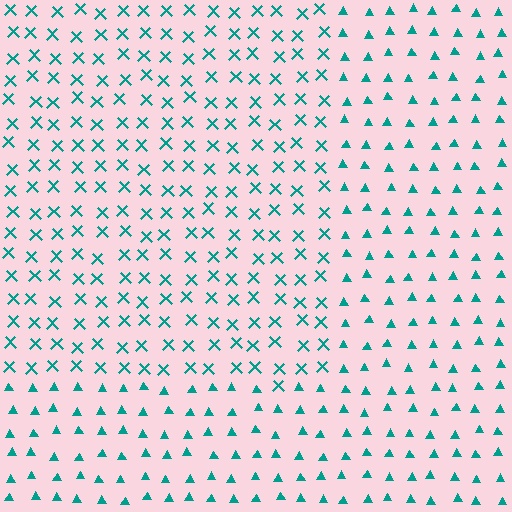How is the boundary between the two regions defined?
The boundary is defined by a change in element shape: X marks inside vs. triangles outside. All elements share the same color and spacing.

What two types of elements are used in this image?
The image uses X marks inside the rectangle region and triangles outside it.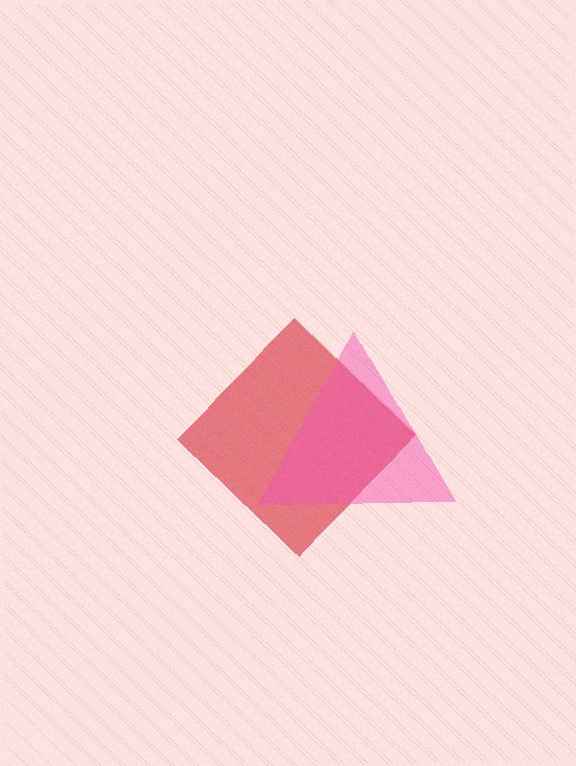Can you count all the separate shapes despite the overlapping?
Yes, there are 2 separate shapes.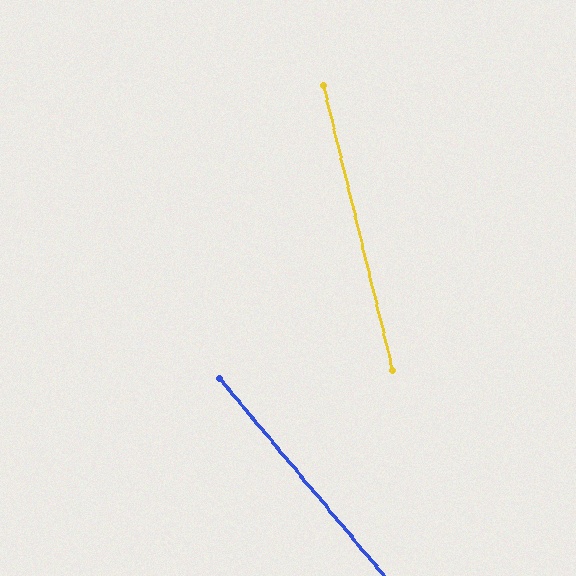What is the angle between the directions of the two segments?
Approximately 26 degrees.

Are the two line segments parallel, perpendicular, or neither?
Neither parallel nor perpendicular — they differ by about 26°.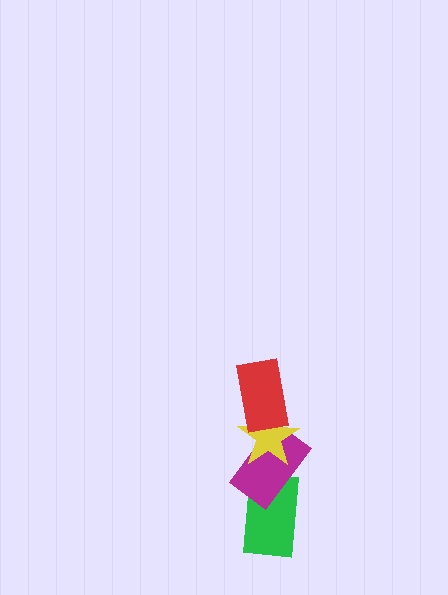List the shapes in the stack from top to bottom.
From top to bottom: the red rectangle, the yellow star, the magenta rectangle, the green rectangle.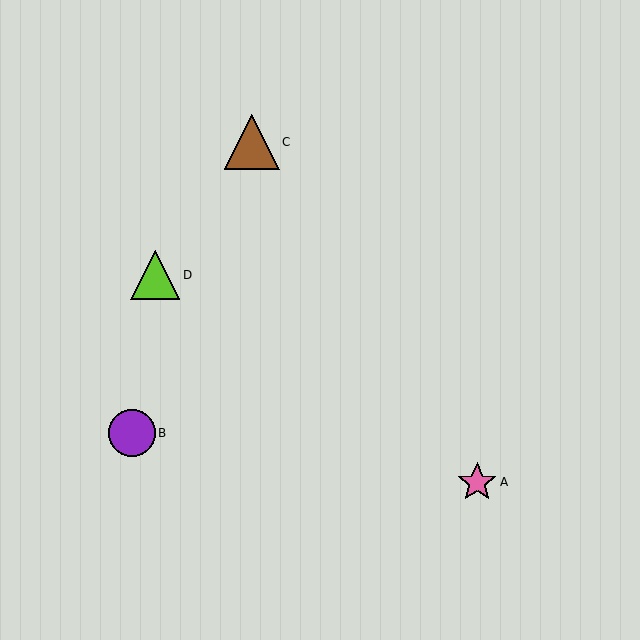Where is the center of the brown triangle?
The center of the brown triangle is at (252, 142).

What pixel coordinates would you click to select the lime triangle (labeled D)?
Click at (155, 275) to select the lime triangle D.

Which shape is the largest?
The brown triangle (labeled C) is the largest.